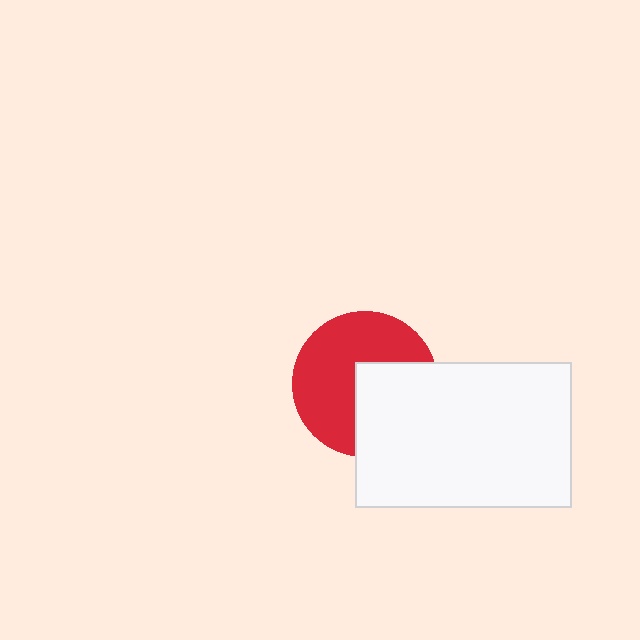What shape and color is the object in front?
The object in front is a white rectangle.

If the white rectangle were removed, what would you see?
You would see the complete red circle.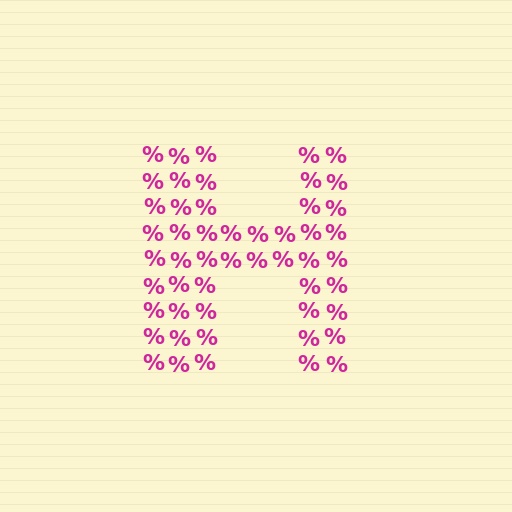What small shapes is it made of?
It is made of small percent signs.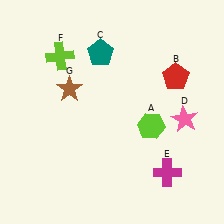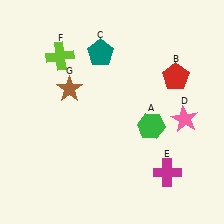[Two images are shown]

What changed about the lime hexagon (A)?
In Image 1, A is lime. In Image 2, it changed to green.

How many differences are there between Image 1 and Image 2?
There is 1 difference between the two images.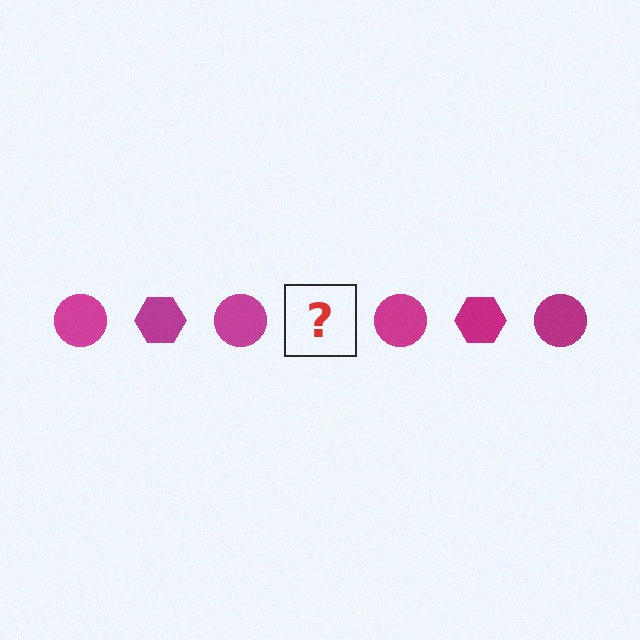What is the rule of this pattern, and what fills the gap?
The rule is that the pattern cycles through circle, hexagon shapes in magenta. The gap should be filled with a magenta hexagon.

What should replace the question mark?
The question mark should be replaced with a magenta hexagon.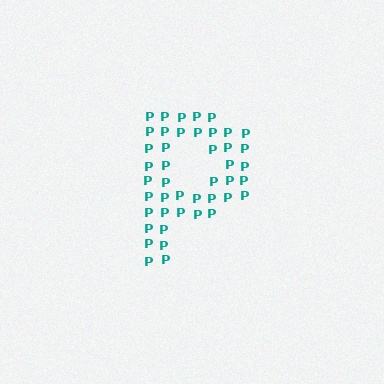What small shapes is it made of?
It is made of small letter P's.